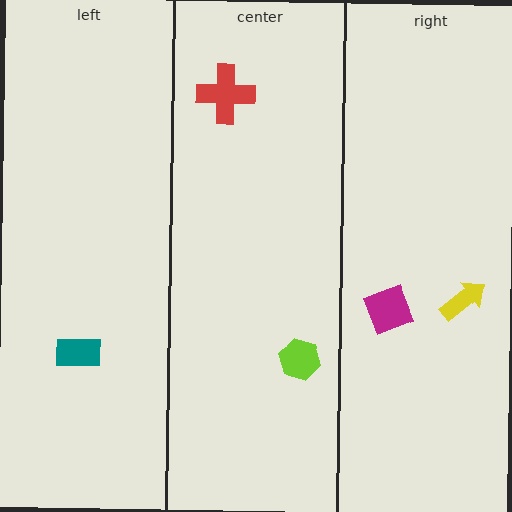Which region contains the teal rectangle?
The left region.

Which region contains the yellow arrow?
The right region.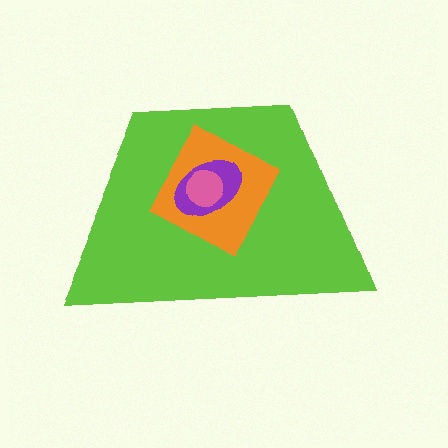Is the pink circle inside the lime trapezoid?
Yes.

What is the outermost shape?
The lime trapezoid.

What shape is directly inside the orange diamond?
The purple ellipse.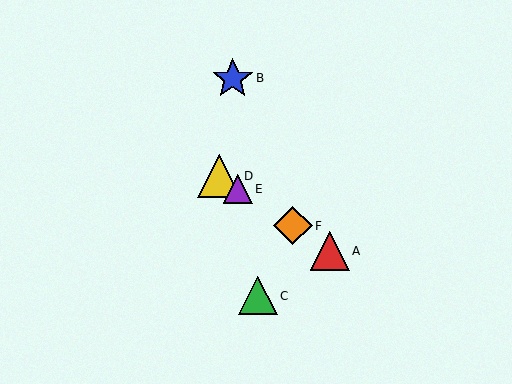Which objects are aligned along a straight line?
Objects A, D, E, F are aligned along a straight line.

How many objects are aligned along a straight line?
4 objects (A, D, E, F) are aligned along a straight line.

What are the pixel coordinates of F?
Object F is at (293, 226).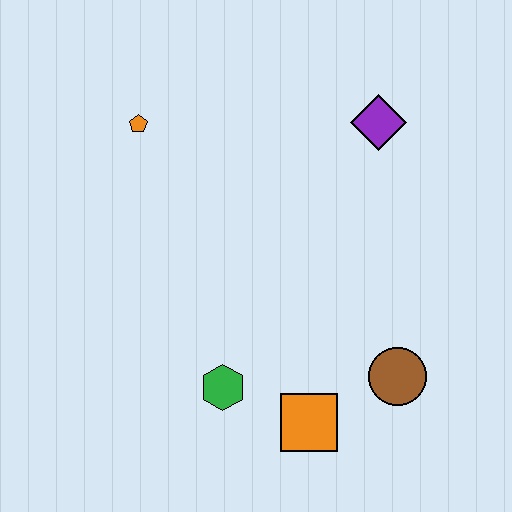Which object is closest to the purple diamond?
The orange pentagon is closest to the purple diamond.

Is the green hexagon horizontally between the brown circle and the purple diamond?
No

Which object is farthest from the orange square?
The orange pentagon is farthest from the orange square.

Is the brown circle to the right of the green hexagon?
Yes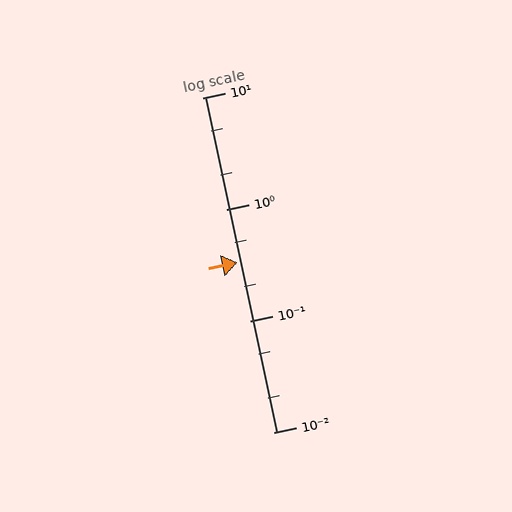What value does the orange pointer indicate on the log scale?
The pointer indicates approximately 0.33.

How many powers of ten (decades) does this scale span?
The scale spans 3 decades, from 0.01 to 10.